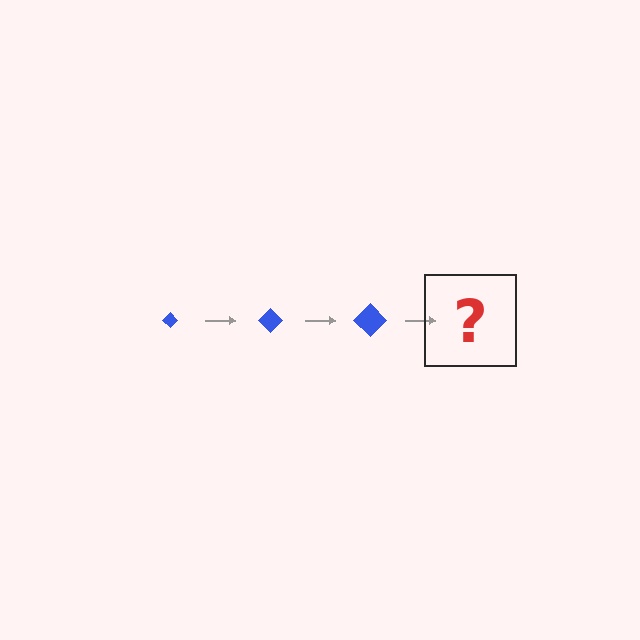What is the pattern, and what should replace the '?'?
The pattern is that the diamond gets progressively larger each step. The '?' should be a blue diamond, larger than the previous one.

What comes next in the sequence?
The next element should be a blue diamond, larger than the previous one.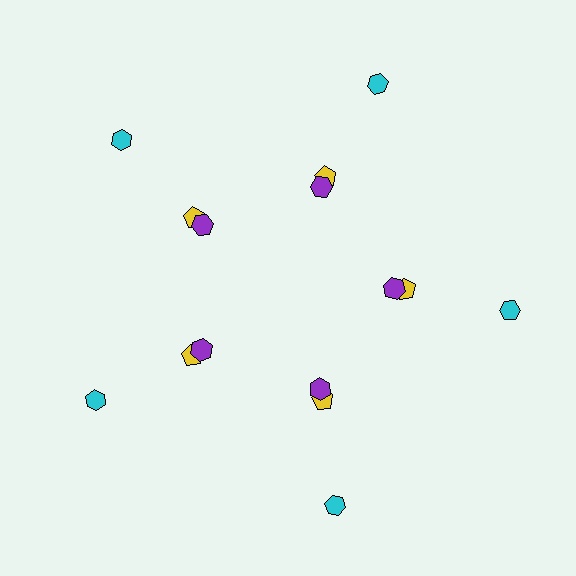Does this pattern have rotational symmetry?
Yes, this pattern has 5-fold rotational symmetry. It looks the same after rotating 72 degrees around the center.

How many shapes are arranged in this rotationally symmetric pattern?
There are 15 shapes, arranged in 5 groups of 3.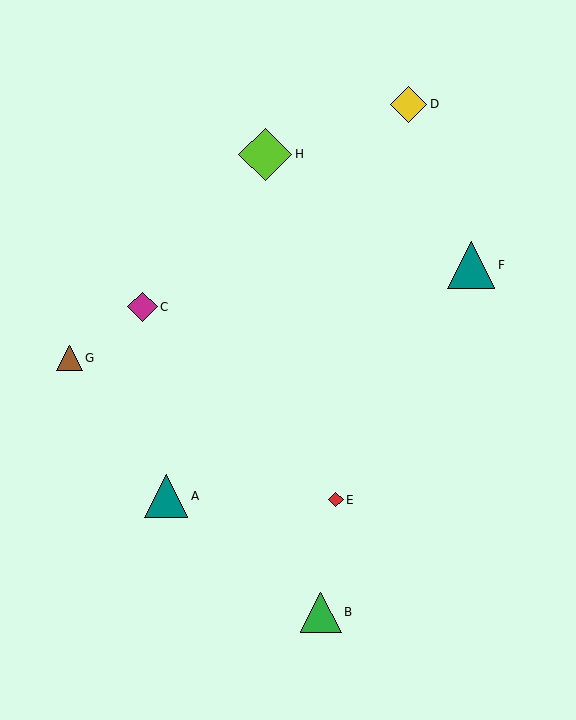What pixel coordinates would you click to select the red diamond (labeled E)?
Click at (336, 500) to select the red diamond E.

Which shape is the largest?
The lime diamond (labeled H) is the largest.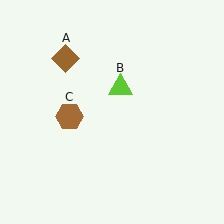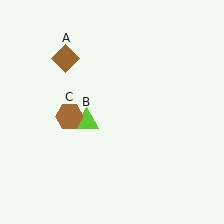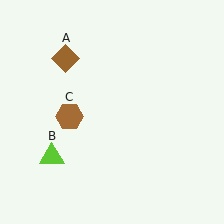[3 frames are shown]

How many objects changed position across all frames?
1 object changed position: lime triangle (object B).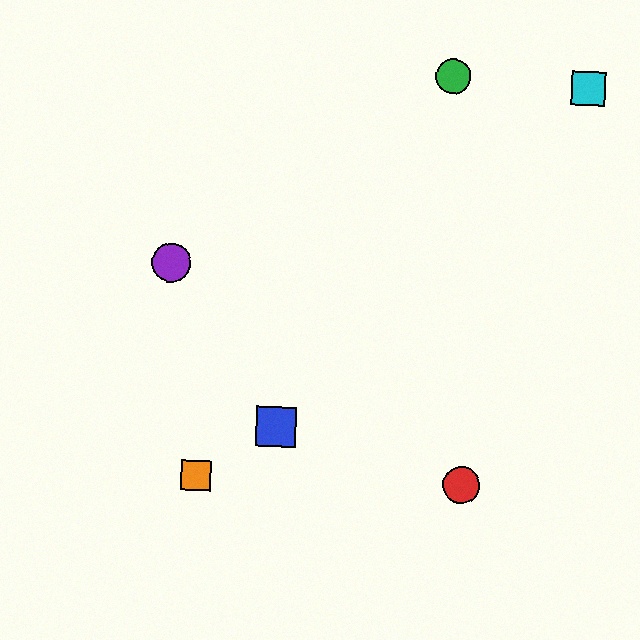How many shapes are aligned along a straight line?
3 shapes (the red circle, the yellow circle, the purple circle) are aligned along a straight line.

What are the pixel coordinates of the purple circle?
The purple circle is at (172, 263).